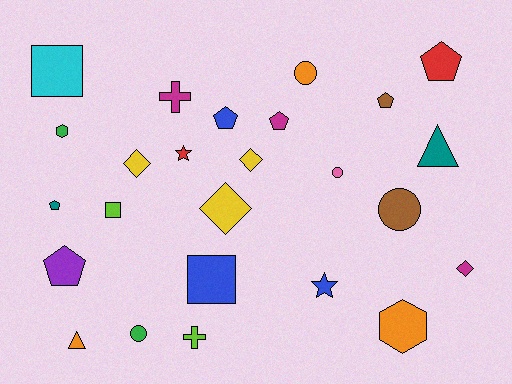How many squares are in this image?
There are 3 squares.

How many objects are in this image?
There are 25 objects.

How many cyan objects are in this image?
There is 1 cyan object.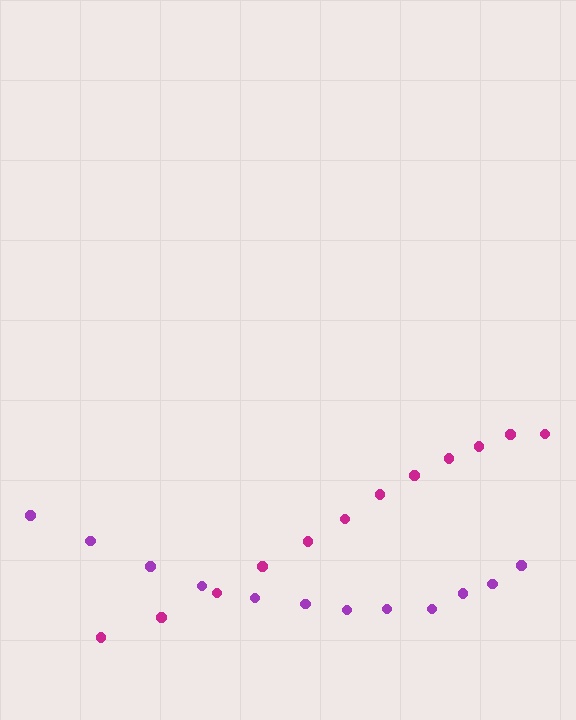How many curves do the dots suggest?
There are 2 distinct paths.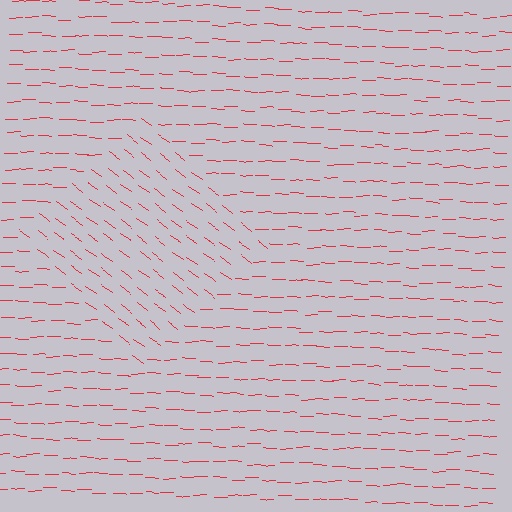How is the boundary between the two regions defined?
The boundary is defined purely by a change in line orientation (approximately 37 degrees difference). All lines are the same color and thickness.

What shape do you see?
I see a diamond.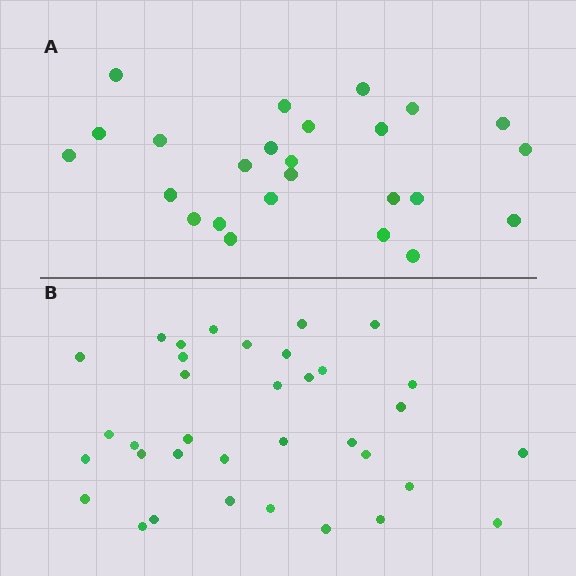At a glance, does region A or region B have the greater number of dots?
Region B (the bottom region) has more dots.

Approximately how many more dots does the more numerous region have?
Region B has roughly 10 or so more dots than region A.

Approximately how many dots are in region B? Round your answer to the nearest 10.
About 40 dots. (The exact count is 35, which rounds to 40.)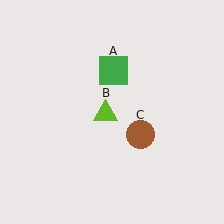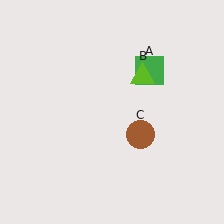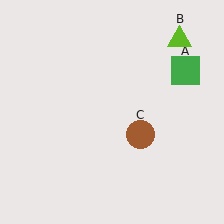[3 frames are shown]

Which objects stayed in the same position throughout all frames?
Brown circle (object C) remained stationary.